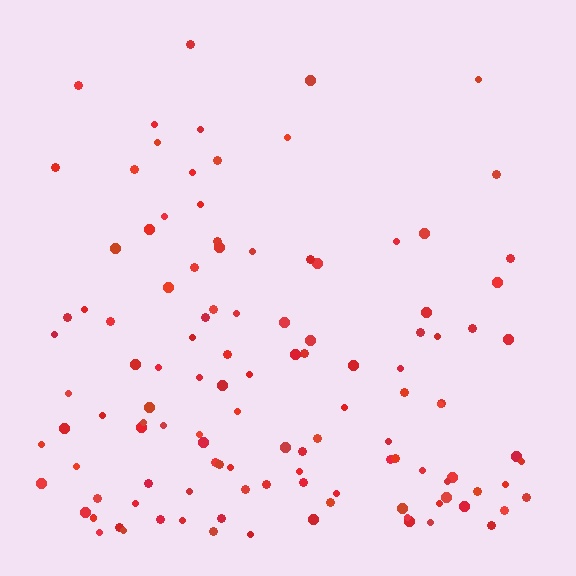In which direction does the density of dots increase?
From top to bottom, with the bottom side densest.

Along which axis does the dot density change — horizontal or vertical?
Vertical.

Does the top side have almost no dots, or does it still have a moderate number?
Still a moderate number, just noticeably fewer than the bottom.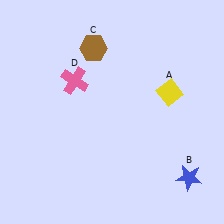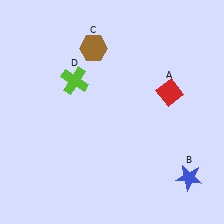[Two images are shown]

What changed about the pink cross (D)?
In Image 1, D is pink. In Image 2, it changed to lime.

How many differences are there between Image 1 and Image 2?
There are 2 differences between the two images.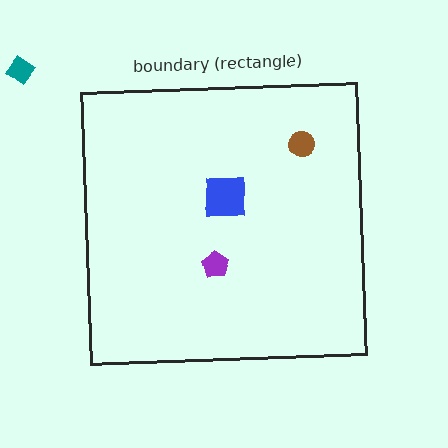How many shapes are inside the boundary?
3 inside, 1 outside.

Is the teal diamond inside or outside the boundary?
Outside.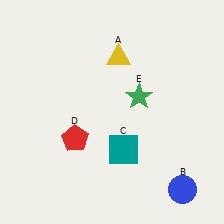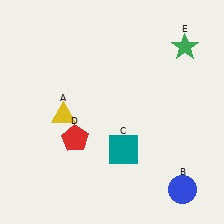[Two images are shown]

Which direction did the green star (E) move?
The green star (E) moved up.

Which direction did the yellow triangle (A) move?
The yellow triangle (A) moved down.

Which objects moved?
The objects that moved are: the yellow triangle (A), the green star (E).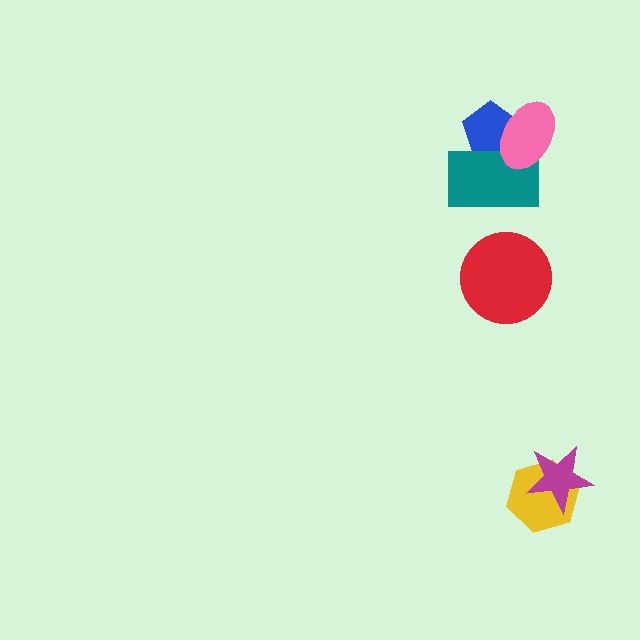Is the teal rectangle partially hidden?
Yes, it is partially covered by another shape.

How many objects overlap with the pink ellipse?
2 objects overlap with the pink ellipse.